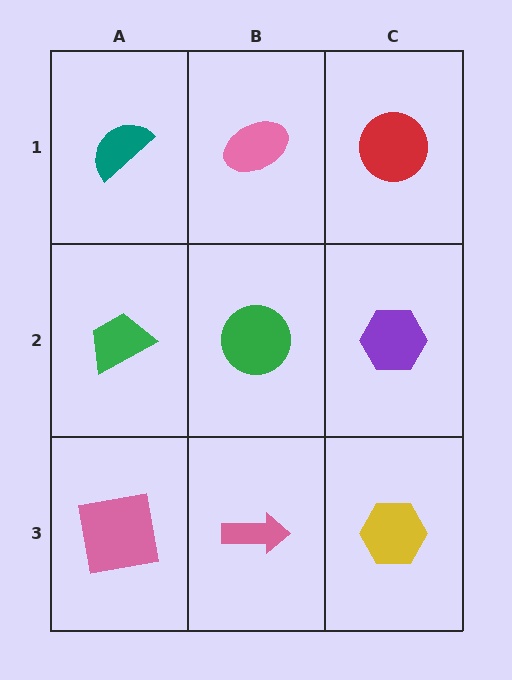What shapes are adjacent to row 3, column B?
A green circle (row 2, column B), a pink square (row 3, column A), a yellow hexagon (row 3, column C).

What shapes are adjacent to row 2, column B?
A pink ellipse (row 1, column B), a pink arrow (row 3, column B), a green trapezoid (row 2, column A), a purple hexagon (row 2, column C).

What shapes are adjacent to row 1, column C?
A purple hexagon (row 2, column C), a pink ellipse (row 1, column B).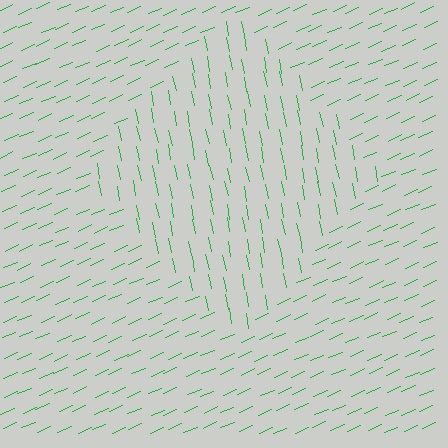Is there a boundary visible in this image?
Yes, there is a texture boundary formed by a change in line orientation.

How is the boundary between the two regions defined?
The boundary is defined purely by a change in line orientation (approximately 78 degrees difference). All lines are the same color and thickness.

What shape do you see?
I see a diamond.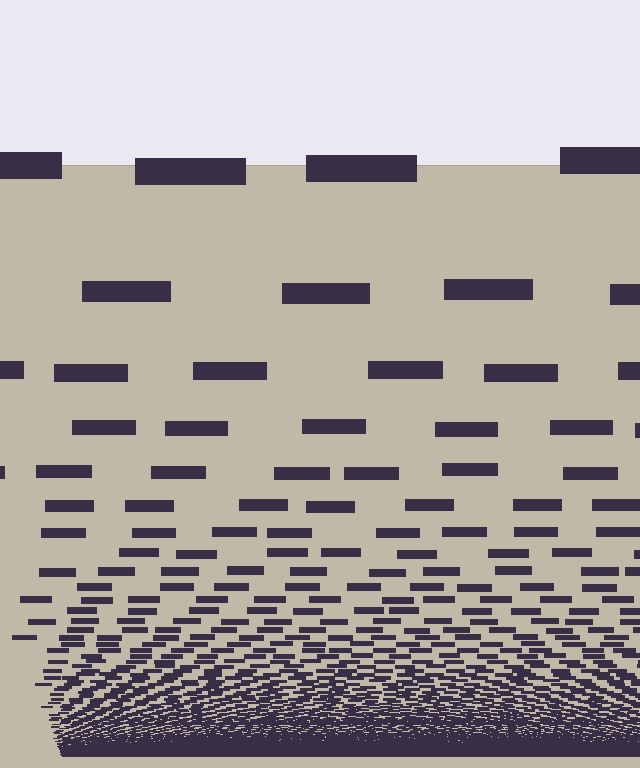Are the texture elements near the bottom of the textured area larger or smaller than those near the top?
Smaller. The gradient is inverted — elements near the bottom are smaller and denser.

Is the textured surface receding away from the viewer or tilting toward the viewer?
The surface appears to tilt toward the viewer. Texture elements get larger and sparser toward the top.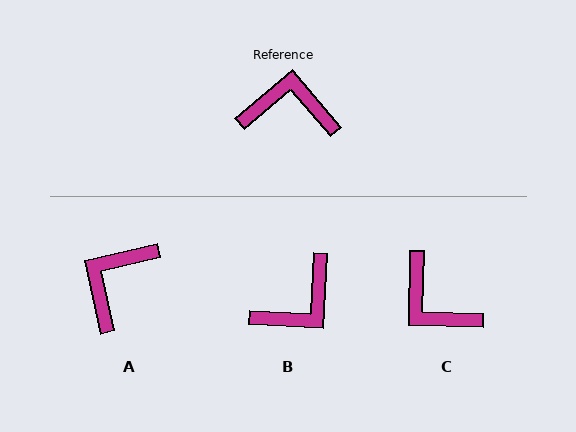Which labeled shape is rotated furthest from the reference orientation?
C, about 138 degrees away.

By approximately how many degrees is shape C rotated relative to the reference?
Approximately 138 degrees counter-clockwise.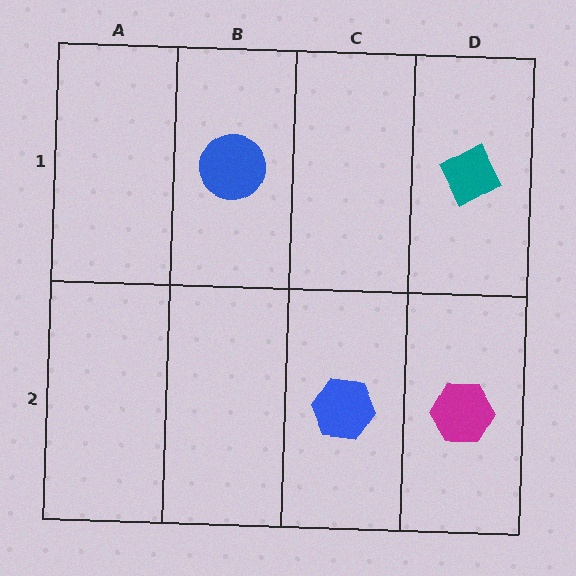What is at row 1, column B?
A blue circle.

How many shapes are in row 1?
2 shapes.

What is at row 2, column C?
A blue hexagon.